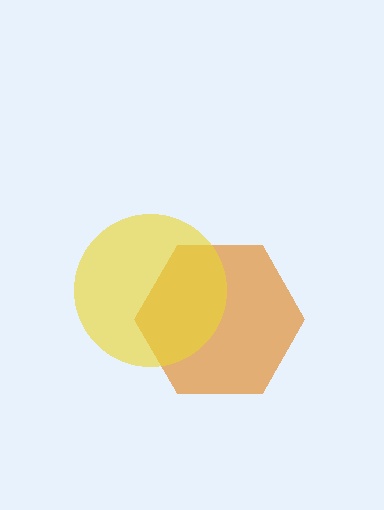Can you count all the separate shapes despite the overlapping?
Yes, there are 2 separate shapes.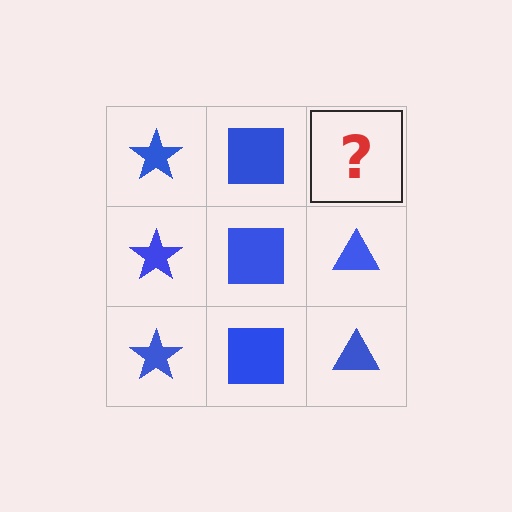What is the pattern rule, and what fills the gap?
The rule is that each column has a consistent shape. The gap should be filled with a blue triangle.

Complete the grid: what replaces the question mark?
The question mark should be replaced with a blue triangle.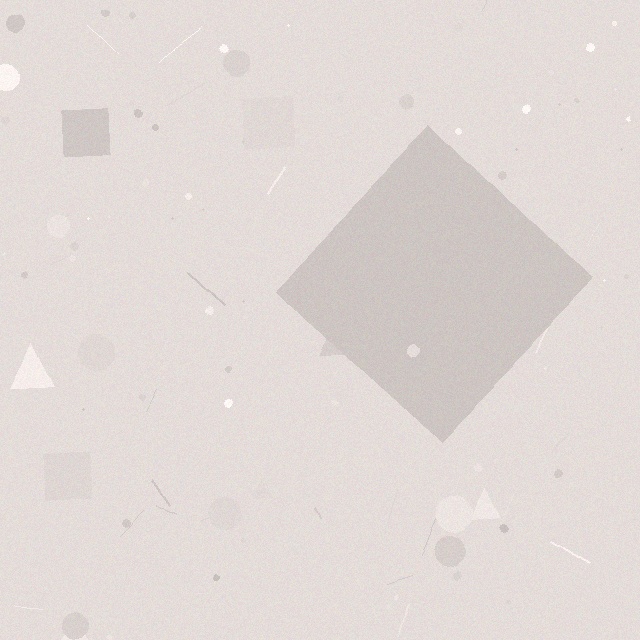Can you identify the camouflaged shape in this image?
The camouflaged shape is a diamond.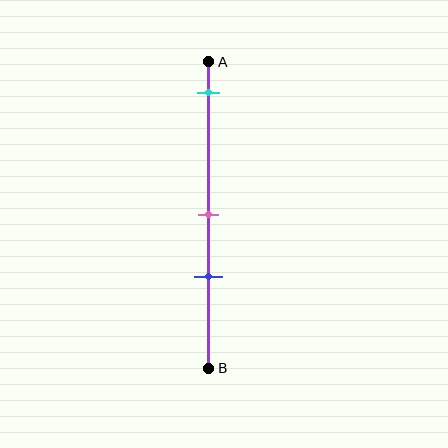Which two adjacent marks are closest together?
The pink and blue marks are the closest adjacent pair.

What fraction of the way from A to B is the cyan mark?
The cyan mark is approximately 10% (0.1) of the way from A to B.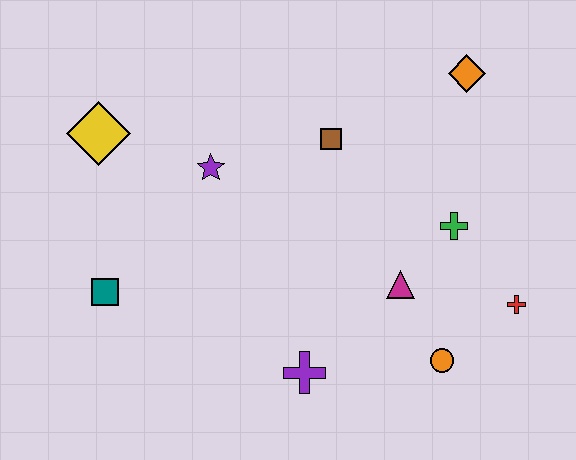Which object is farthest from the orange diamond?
The teal square is farthest from the orange diamond.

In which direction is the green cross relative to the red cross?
The green cross is above the red cross.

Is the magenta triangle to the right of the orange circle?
No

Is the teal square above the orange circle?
Yes